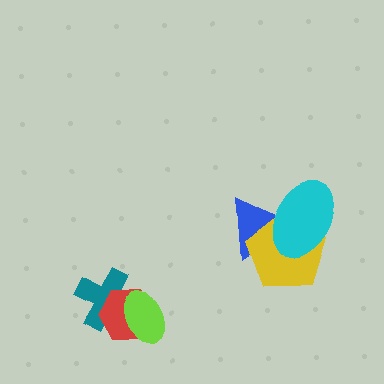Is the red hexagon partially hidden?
Yes, it is partially covered by another shape.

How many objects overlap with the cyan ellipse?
2 objects overlap with the cyan ellipse.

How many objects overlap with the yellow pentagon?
2 objects overlap with the yellow pentagon.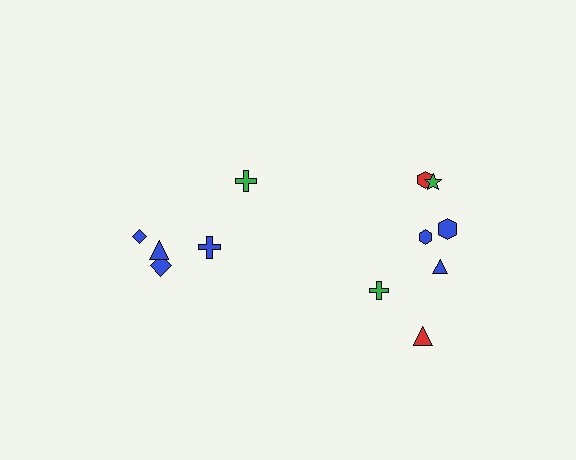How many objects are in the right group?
There are 7 objects.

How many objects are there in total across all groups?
There are 12 objects.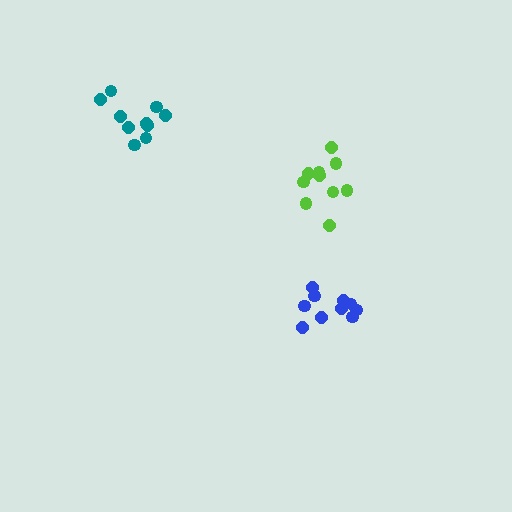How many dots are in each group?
Group 1: 10 dots, Group 2: 10 dots, Group 3: 10 dots (30 total).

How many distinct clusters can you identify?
There are 3 distinct clusters.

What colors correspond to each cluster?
The clusters are colored: teal, lime, blue.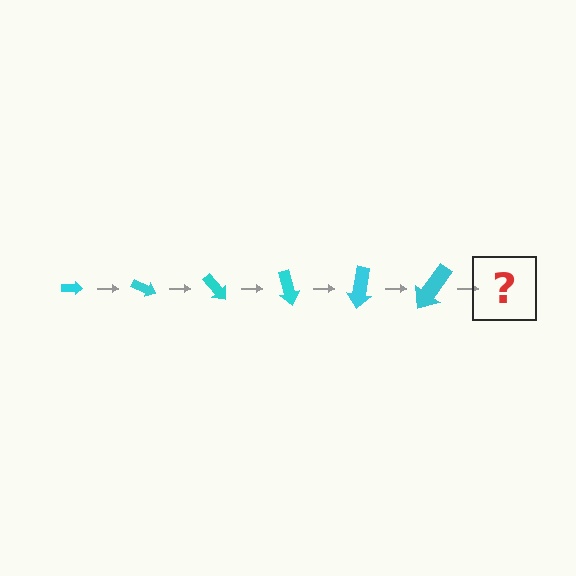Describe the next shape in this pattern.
It should be an arrow, larger than the previous one and rotated 150 degrees from the start.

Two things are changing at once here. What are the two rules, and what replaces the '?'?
The two rules are that the arrow grows larger each step and it rotates 25 degrees each step. The '?' should be an arrow, larger than the previous one and rotated 150 degrees from the start.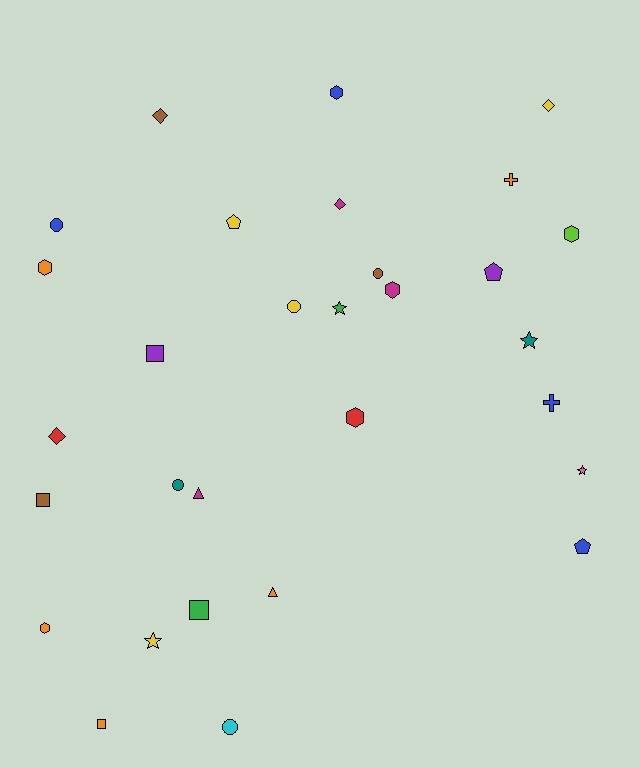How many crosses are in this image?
There are 2 crosses.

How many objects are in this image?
There are 30 objects.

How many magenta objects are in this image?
There are 3 magenta objects.